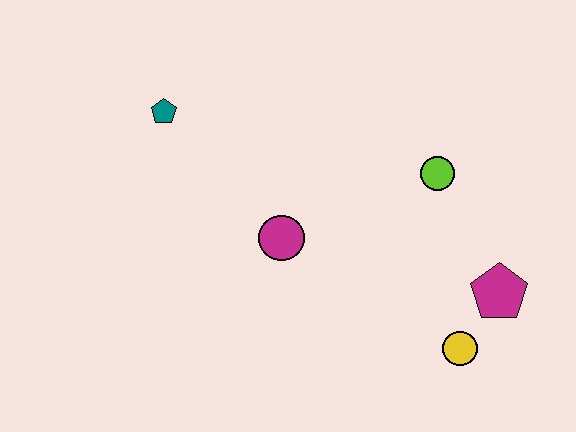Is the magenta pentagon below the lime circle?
Yes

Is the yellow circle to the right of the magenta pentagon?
No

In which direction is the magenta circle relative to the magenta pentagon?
The magenta circle is to the left of the magenta pentagon.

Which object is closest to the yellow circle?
The magenta pentagon is closest to the yellow circle.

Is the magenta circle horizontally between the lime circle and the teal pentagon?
Yes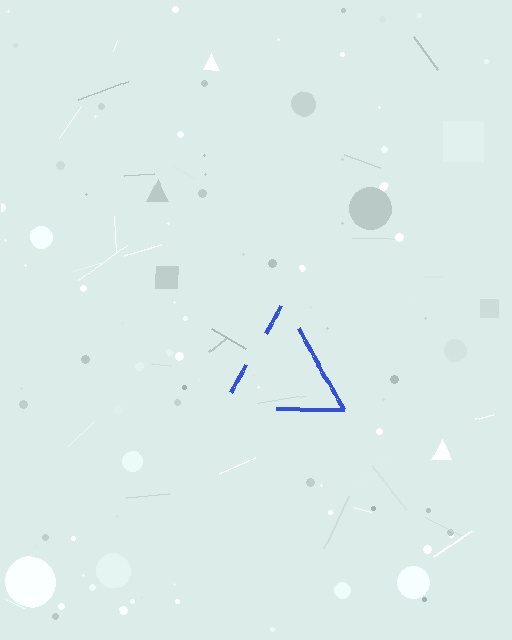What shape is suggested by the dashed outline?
The dashed outline suggests a triangle.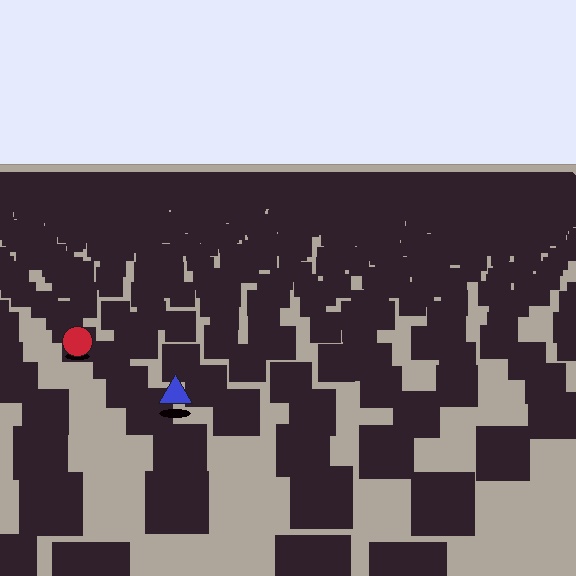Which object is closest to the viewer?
The blue triangle is closest. The texture marks near it are larger and more spread out.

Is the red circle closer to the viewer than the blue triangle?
No. The blue triangle is closer — you can tell from the texture gradient: the ground texture is coarser near it.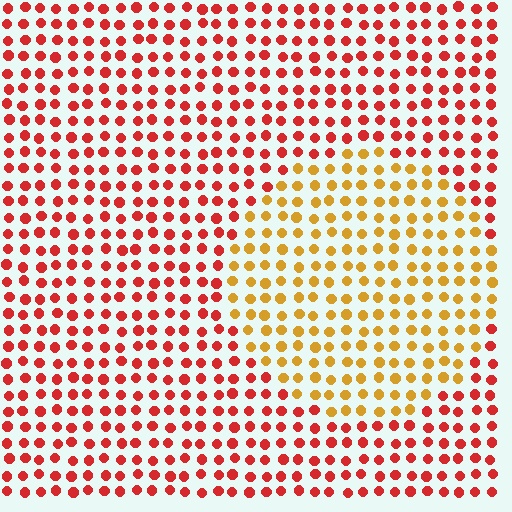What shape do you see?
I see a circle.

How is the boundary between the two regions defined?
The boundary is defined purely by a slight shift in hue (about 42 degrees). Spacing, size, and orientation are identical on both sides.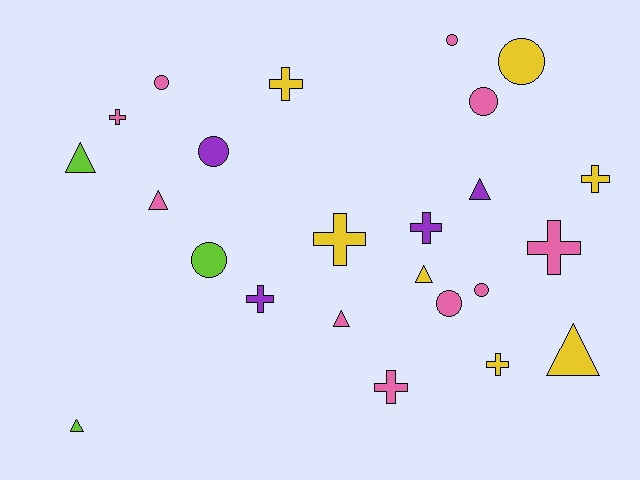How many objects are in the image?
There are 24 objects.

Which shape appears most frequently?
Cross, with 9 objects.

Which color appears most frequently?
Pink, with 10 objects.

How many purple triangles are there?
There is 1 purple triangle.